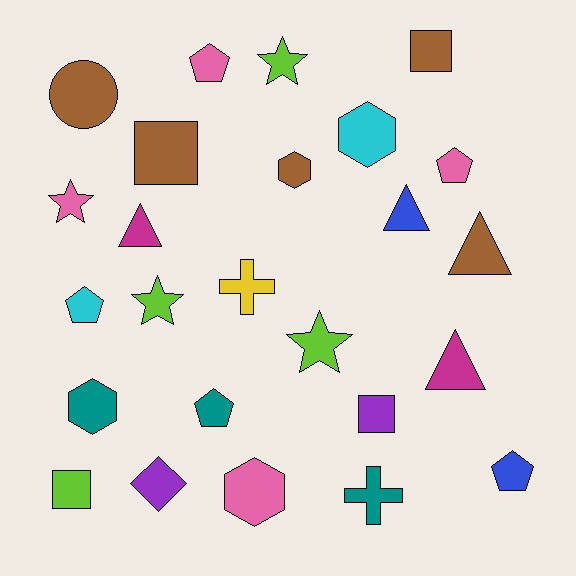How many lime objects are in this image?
There are 4 lime objects.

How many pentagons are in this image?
There are 5 pentagons.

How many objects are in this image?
There are 25 objects.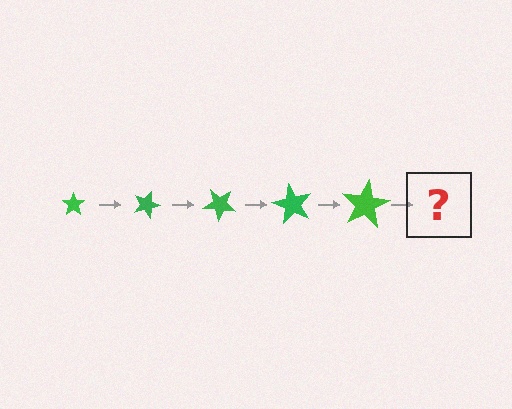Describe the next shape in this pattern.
It should be a star, larger than the previous one and rotated 100 degrees from the start.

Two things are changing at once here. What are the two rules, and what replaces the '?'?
The two rules are that the star grows larger each step and it rotates 20 degrees each step. The '?' should be a star, larger than the previous one and rotated 100 degrees from the start.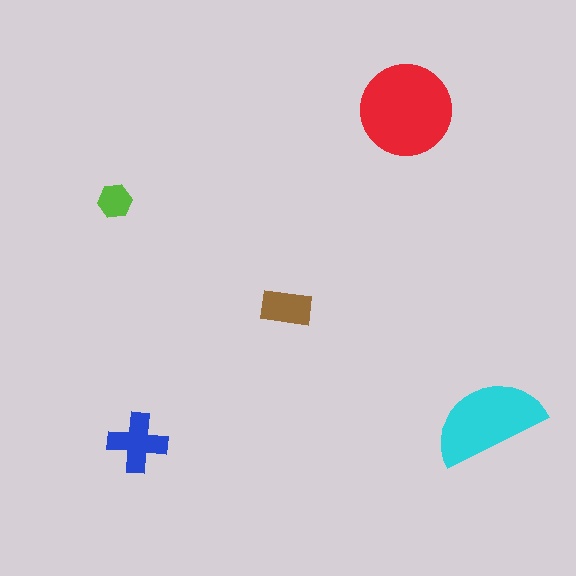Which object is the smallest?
The lime hexagon.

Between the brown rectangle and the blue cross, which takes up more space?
The blue cross.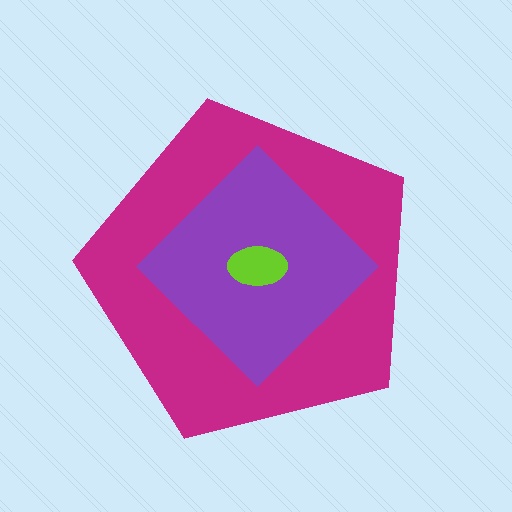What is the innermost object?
The lime ellipse.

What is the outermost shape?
The magenta pentagon.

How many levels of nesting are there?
3.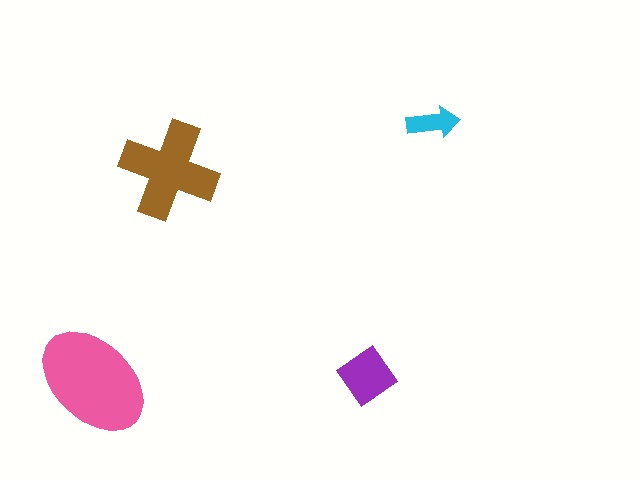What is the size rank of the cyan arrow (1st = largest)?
4th.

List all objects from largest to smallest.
The pink ellipse, the brown cross, the purple diamond, the cyan arrow.